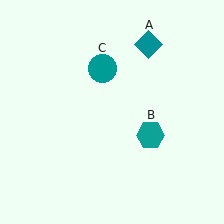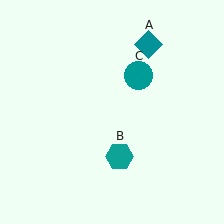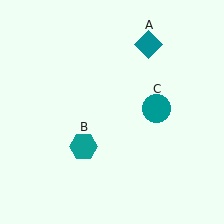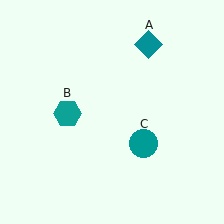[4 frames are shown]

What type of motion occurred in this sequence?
The teal hexagon (object B), teal circle (object C) rotated clockwise around the center of the scene.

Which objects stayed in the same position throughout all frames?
Teal diamond (object A) remained stationary.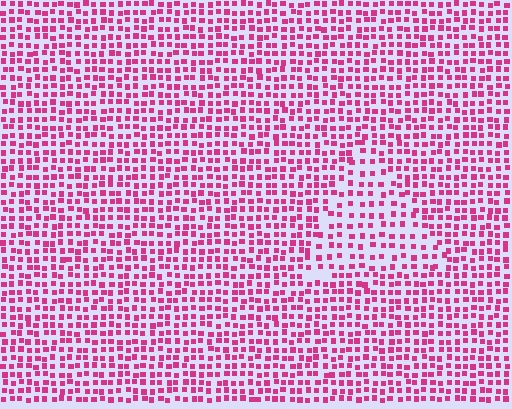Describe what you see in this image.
The image contains small magenta elements arranged at two different densities. A triangle-shaped region is visible where the elements are less densely packed than the surrounding area.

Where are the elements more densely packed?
The elements are more densely packed outside the triangle boundary.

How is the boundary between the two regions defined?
The boundary is defined by a change in element density (approximately 1.6x ratio). All elements are the same color, size, and shape.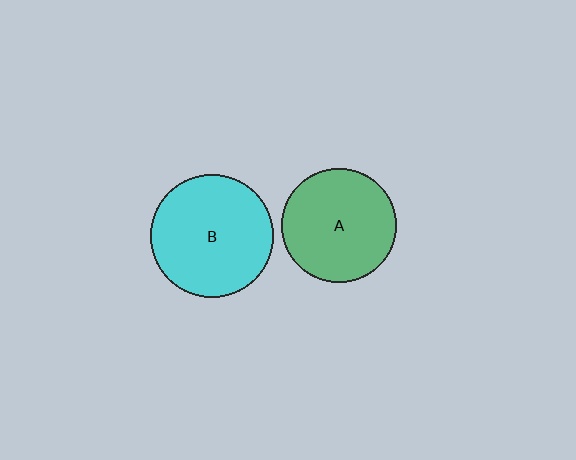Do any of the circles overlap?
No, none of the circles overlap.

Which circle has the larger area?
Circle B (cyan).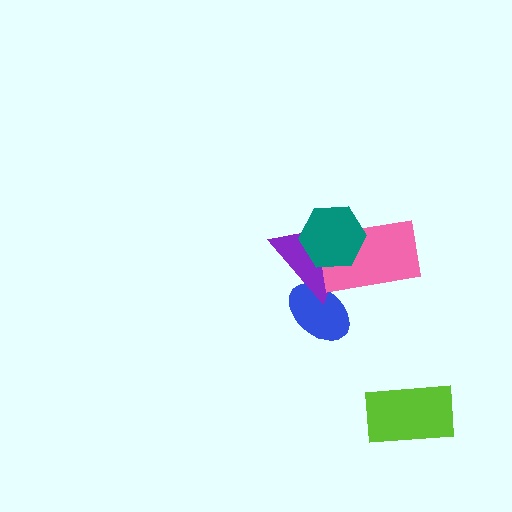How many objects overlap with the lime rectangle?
0 objects overlap with the lime rectangle.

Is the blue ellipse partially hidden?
Yes, it is partially covered by another shape.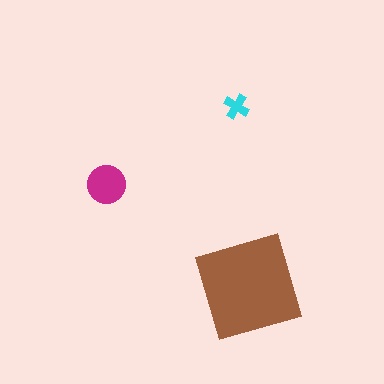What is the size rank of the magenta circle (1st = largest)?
2nd.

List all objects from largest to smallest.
The brown diamond, the magenta circle, the cyan cross.